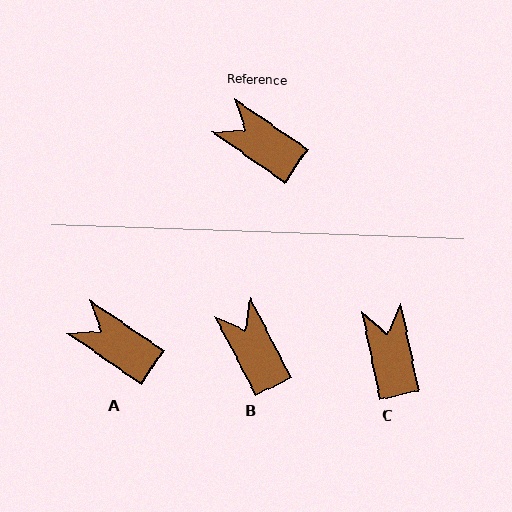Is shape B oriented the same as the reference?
No, it is off by about 28 degrees.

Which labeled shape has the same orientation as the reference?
A.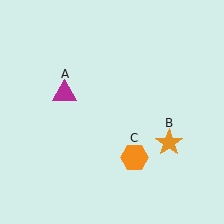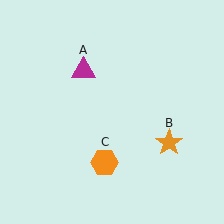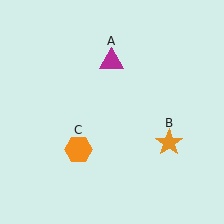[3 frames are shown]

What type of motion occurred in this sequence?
The magenta triangle (object A), orange hexagon (object C) rotated clockwise around the center of the scene.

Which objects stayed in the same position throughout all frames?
Orange star (object B) remained stationary.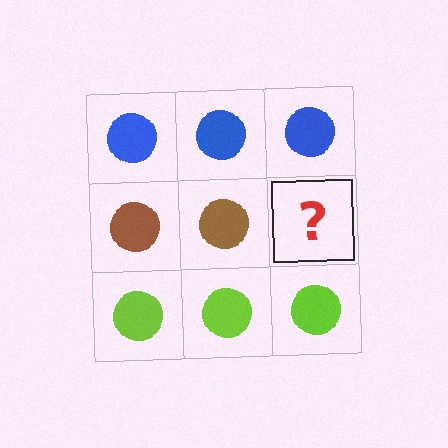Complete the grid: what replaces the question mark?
The question mark should be replaced with a brown circle.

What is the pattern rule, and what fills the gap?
The rule is that each row has a consistent color. The gap should be filled with a brown circle.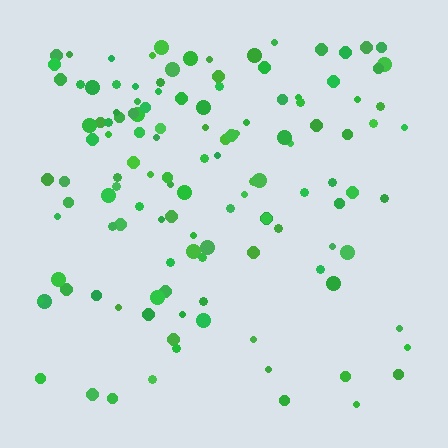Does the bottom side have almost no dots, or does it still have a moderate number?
Still a moderate number, just noticeably fewer than the top.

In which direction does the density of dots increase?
From bottom to top, with the top side densest.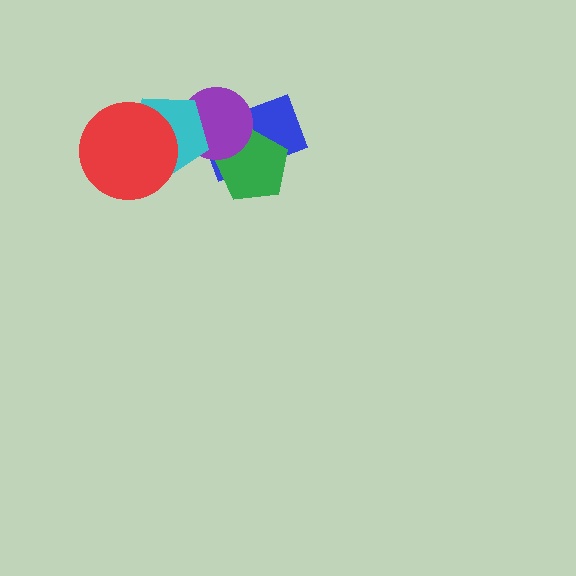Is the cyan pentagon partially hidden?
Yes, it is partially covered by another shape.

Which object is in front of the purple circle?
The cyan pentagon is in front of the purple circle.